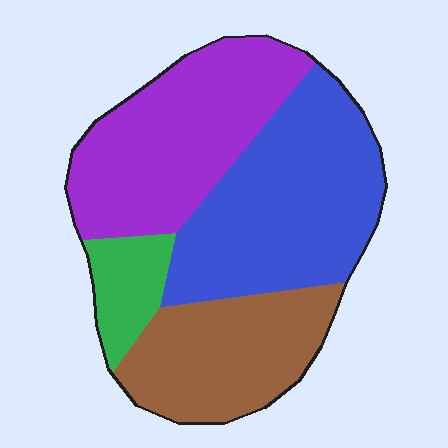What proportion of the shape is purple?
Purple covers about 30% of the shape.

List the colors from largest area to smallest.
From largest to smallest: blue, purple, brown, green.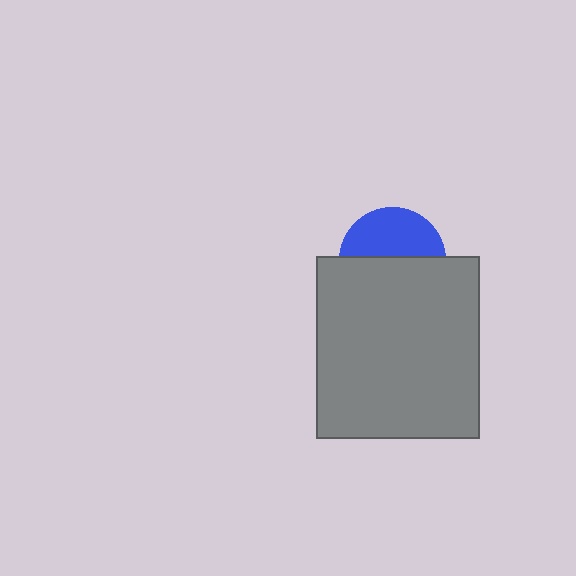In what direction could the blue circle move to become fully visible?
The blue circle could move up. That would shift it out from behind the gray rectangle entirely.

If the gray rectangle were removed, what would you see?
You would see the complete blue circle.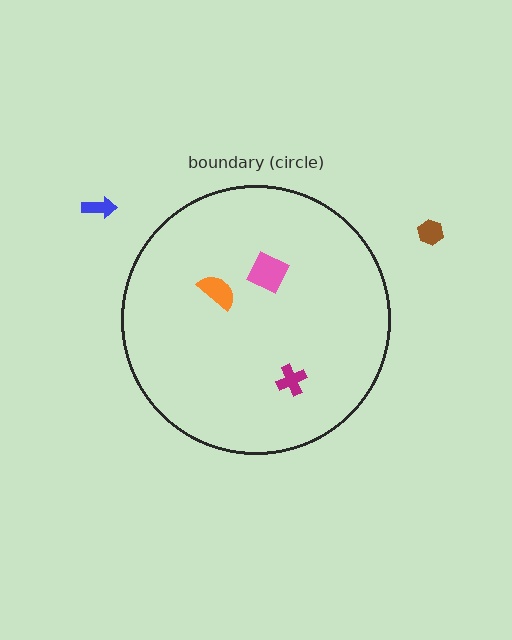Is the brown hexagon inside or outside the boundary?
Outside.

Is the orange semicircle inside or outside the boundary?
Inside.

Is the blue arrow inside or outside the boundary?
Outside.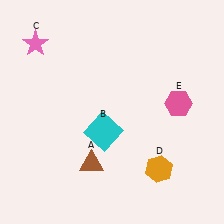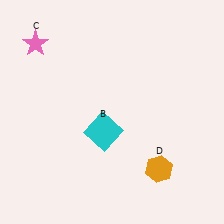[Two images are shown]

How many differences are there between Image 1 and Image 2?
There are 2 differences between the two images.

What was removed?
The pink hexagon (E), the brown triangle (A) were removed in Image 2.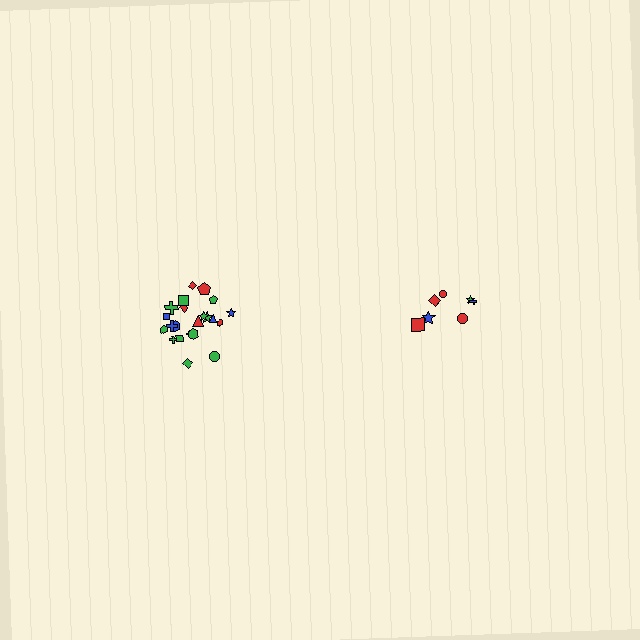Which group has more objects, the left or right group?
The left group.